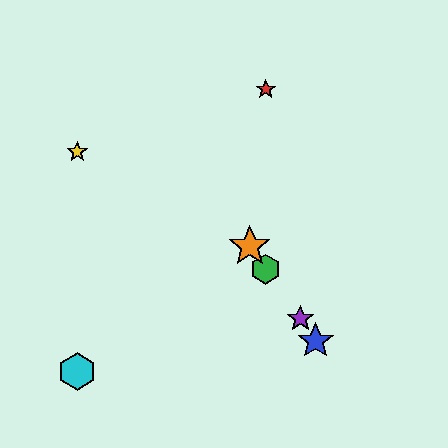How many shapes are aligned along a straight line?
4 shapes (the blue star, the green hexagon, the purple star, the orange star) are aligned along a straight line.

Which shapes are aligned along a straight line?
The blue star, the green hexagon, the purple star, the orange star are aligned along a straight line.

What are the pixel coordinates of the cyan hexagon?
The cyan hexagon is at (77, 372).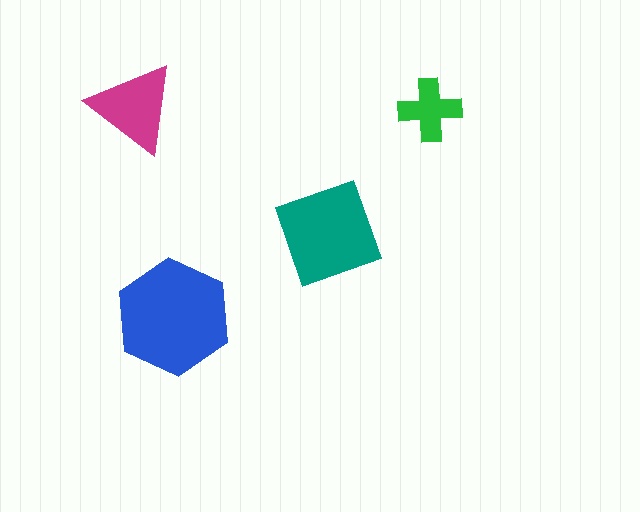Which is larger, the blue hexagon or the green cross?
The blue hexagon.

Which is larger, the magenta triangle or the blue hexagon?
The blue hexagon.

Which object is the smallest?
The green cross.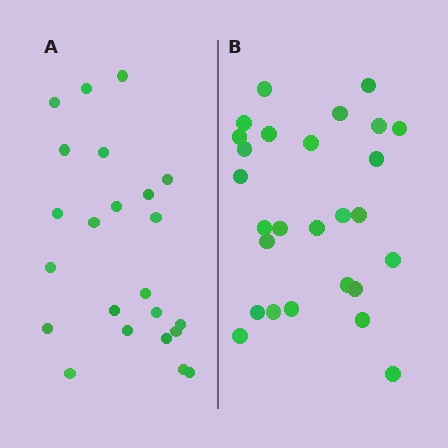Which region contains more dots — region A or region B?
Region B (the right region) has more dots.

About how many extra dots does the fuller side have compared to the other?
Region B has about 4 more dots than region A.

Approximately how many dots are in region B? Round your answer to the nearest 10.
About 30 dots. (The exact count is 27, which rounds to 30.)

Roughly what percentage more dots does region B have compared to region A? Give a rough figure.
About 15% more.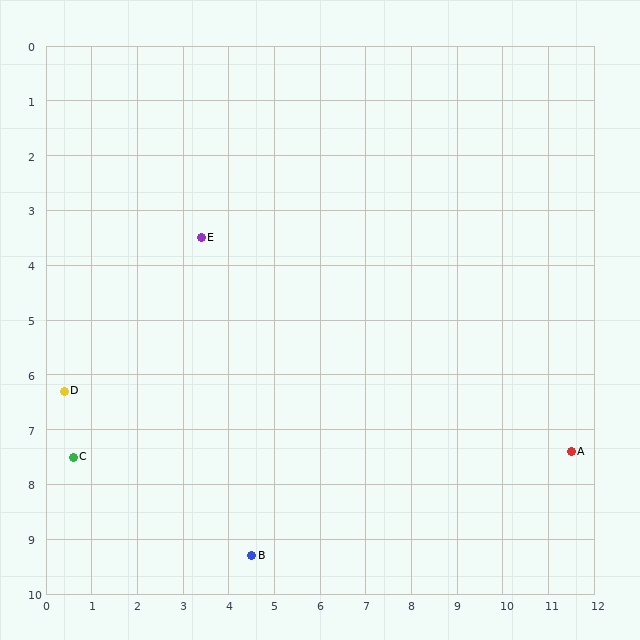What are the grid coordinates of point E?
Point E is at approximately (3.4, 3.5).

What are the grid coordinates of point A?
Point A is at approximately (11.5, 7.4).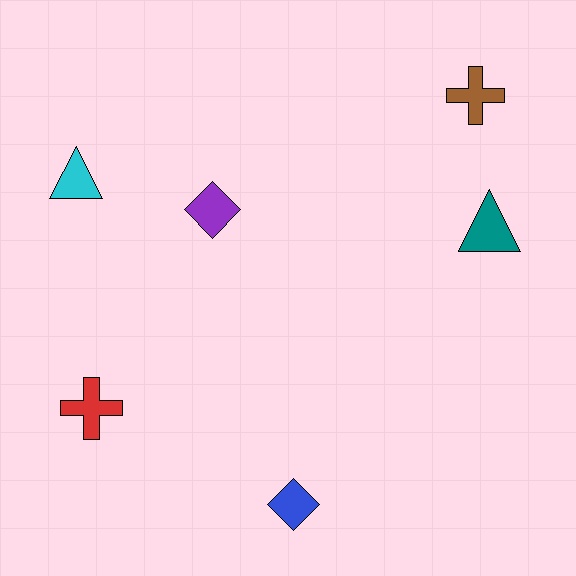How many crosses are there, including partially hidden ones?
There are 2 crosses.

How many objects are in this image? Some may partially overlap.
There are 6 objects.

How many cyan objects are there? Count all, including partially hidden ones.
There is 1 cyan object.